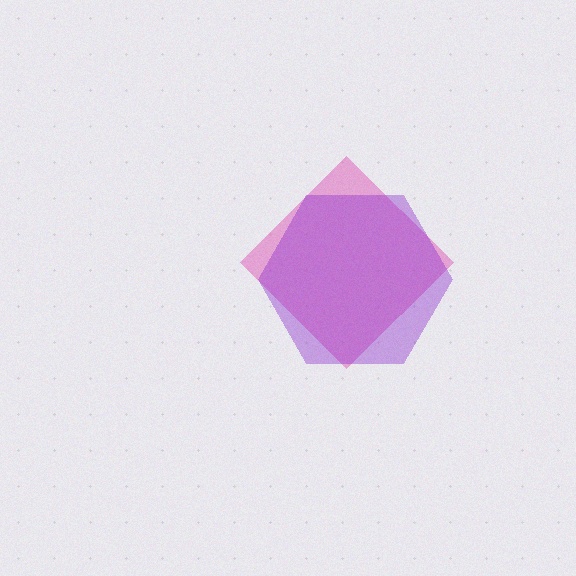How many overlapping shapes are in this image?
There are 2 overlapping shapes in the image.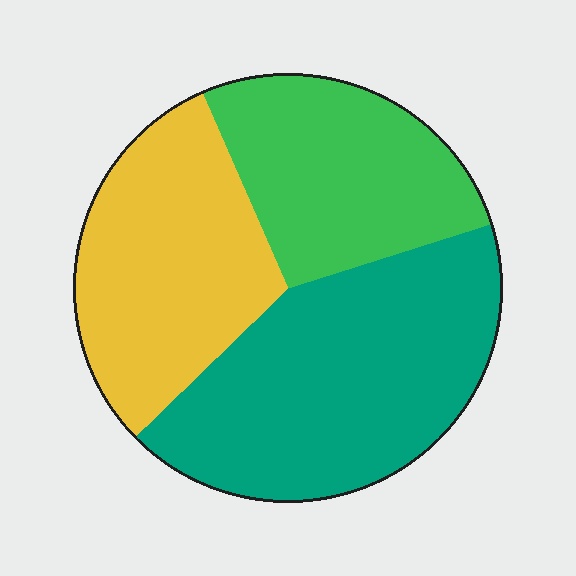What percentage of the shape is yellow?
Yellow covers 31% of the shape.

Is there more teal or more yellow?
Teal.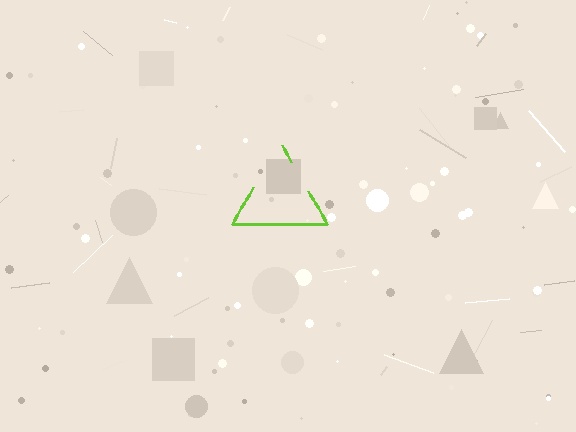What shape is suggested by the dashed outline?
The dashed outline suggests a triangle.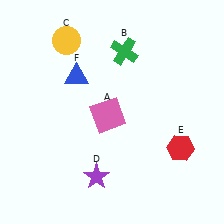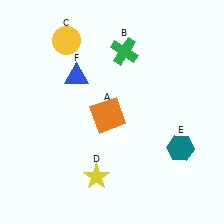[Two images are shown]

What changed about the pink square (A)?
In Image 1, A is pink. In Image 2, it changed to orange.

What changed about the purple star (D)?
In Image 1, D is purple. In Image 2, it changed to yellow.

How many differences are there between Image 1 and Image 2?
There are 3 differences between the two images.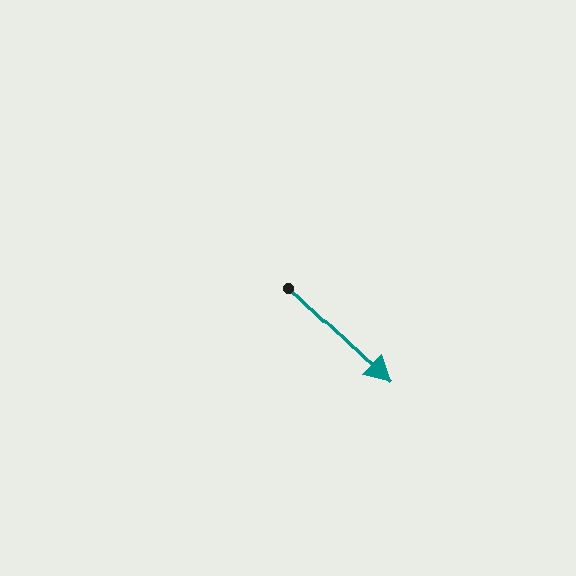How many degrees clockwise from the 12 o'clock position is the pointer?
Approximately 133 degrees.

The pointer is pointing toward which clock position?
Roughly 4 o'clock.